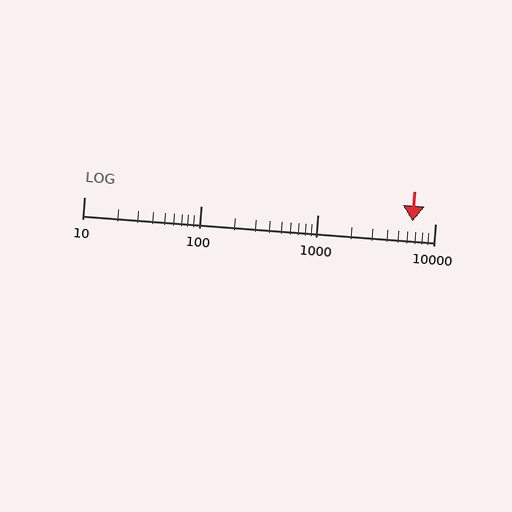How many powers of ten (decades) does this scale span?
The scale spans 3 decades, from 10 to 10000.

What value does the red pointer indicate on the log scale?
The pointer indicates approximately 6400.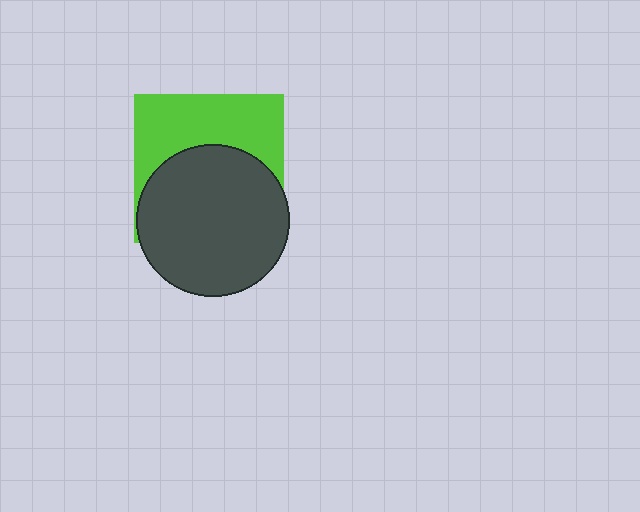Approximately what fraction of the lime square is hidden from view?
Roughly 55% of the lime square is hidden behind the dark gray circle.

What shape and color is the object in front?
The object in front is a dark gray circle.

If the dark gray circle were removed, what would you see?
You would see the complete lime square.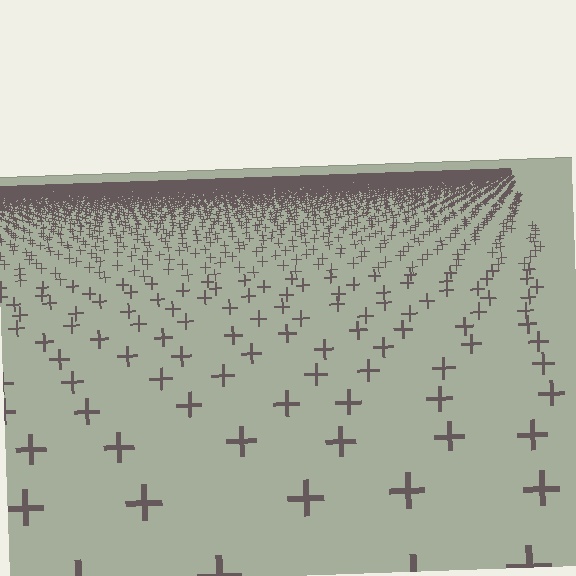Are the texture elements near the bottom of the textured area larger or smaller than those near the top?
Larger. Near the bottom, elements are closer to the viewer and appear at a bigger on-screen size.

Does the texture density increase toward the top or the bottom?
Density increases toward the top.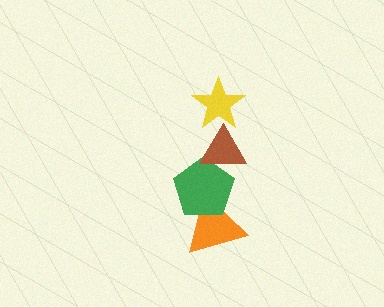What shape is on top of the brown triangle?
The yellow star is on top of the brown triangle.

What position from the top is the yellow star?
The yellow star is 1st from the top.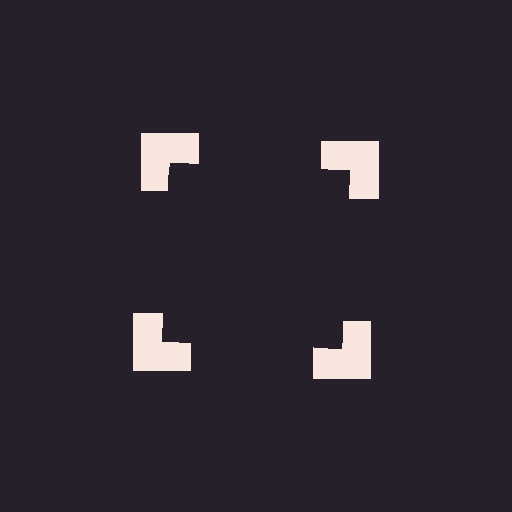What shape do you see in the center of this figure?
An illusory square — its edges are inferred from the aligned wedge cuts in the notched squares, not physically drawn.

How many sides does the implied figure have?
4 sides.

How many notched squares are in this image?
There are 4 — one at each vertex of the illusory square.